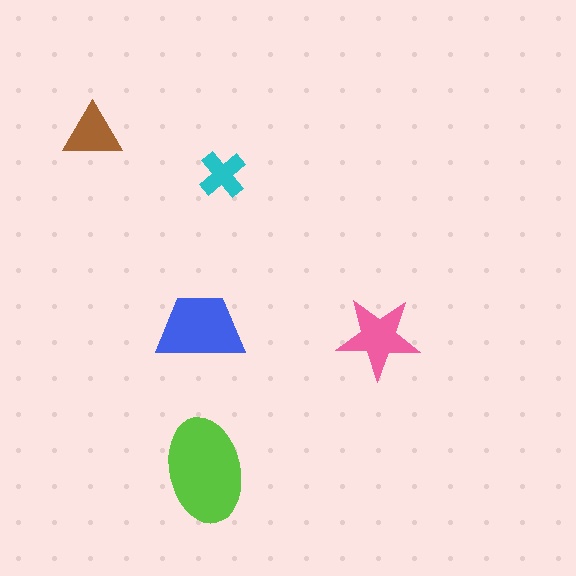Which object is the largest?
The lime ellipse.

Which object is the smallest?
The cyan cross.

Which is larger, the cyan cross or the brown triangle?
The brown triangle.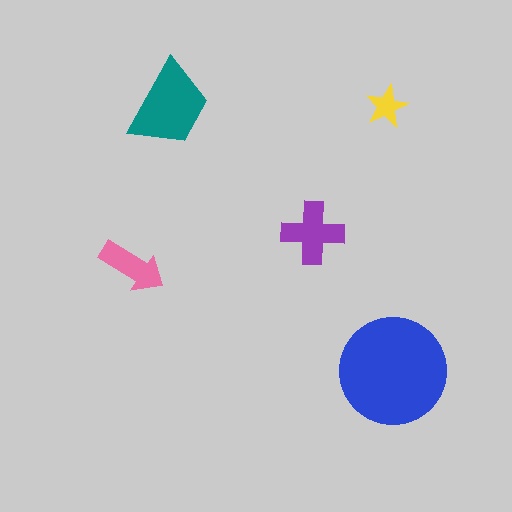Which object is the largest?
The blue circle.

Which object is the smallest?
The yellow star.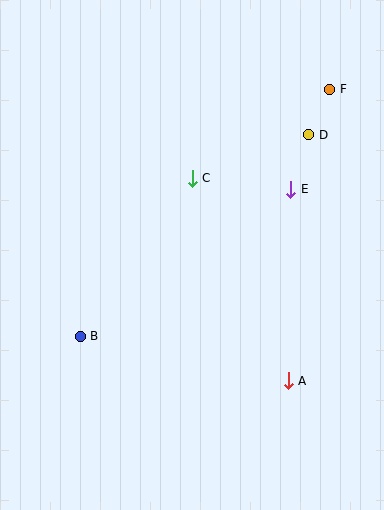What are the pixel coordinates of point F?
Point F is at (330, 89).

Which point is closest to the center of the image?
Point C at (192, 178) is closest to the center.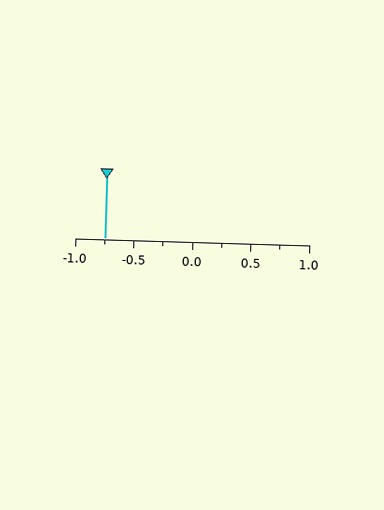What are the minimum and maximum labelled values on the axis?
The axis runs from -1.0 to 1.0.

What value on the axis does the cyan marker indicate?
The marker indicates approximately -0.75.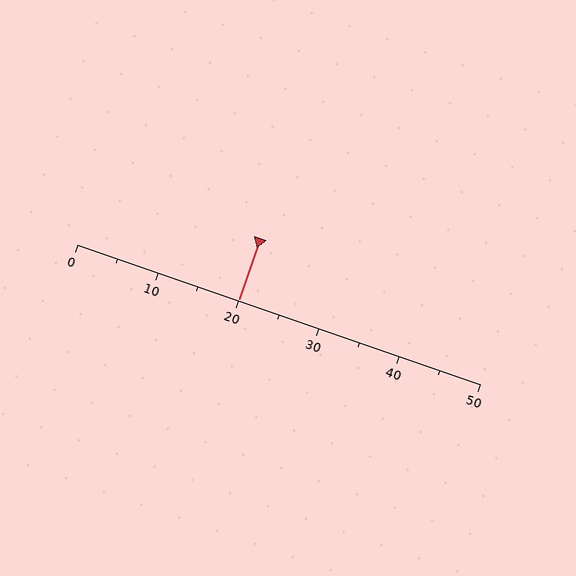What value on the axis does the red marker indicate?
The marker indicates approximately 20.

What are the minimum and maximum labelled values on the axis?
The axis runs from 0 to 50.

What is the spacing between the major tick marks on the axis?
The major ticks are spaced 10 apart.